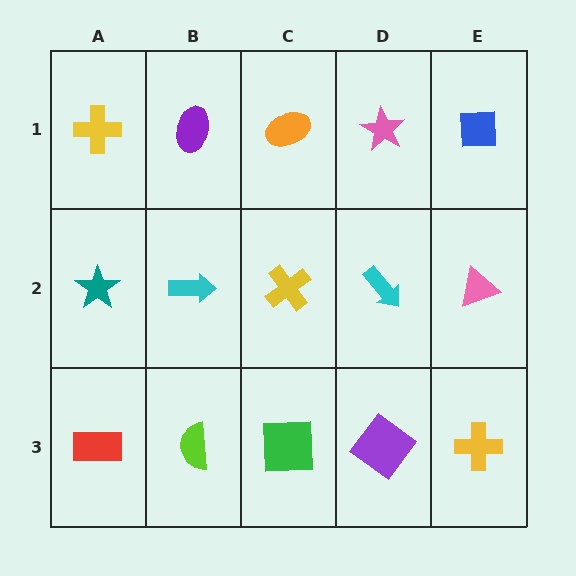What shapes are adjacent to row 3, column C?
A yellow cross (row 2, column C), a lime semicircle (row 3, column B), a purple diamond (row 3, column D).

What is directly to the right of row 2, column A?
A cyan arrow.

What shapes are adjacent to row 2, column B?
A purple ellipse (row 1, column B), a lime semicircle (row 3, column B), a teal star (row 2, column A), a yellow cross (row 2, column C).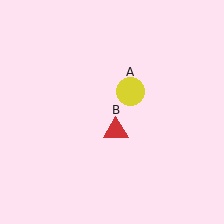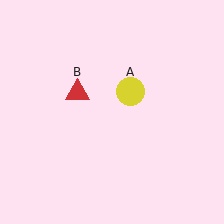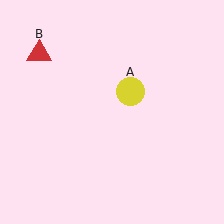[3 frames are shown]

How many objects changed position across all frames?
1 object changed position: red triangle (object B).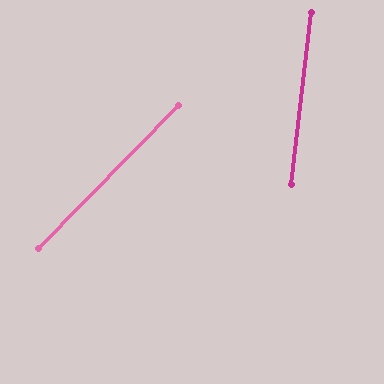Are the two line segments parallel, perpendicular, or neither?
Neither parallel nor perpendicular — they differ by about 38°.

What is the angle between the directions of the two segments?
Approximately 38 degrees.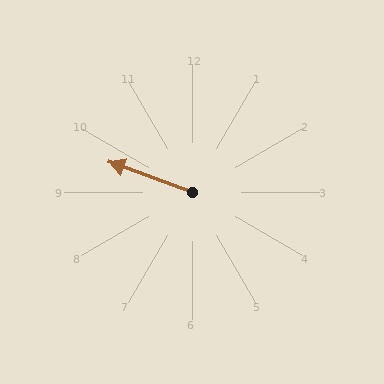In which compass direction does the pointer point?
West.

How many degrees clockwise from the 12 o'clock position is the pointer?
Approximately 290 degrees.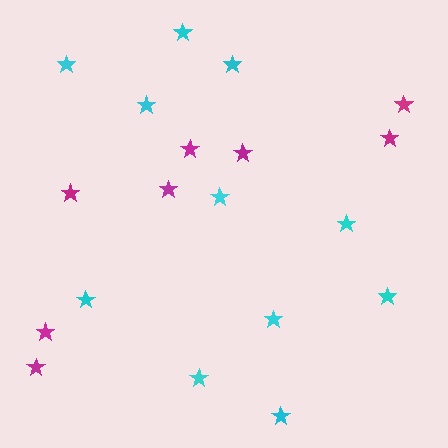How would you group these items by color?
There are 2 groups: one group of magenta stars (8) and one group of cyan stars (11).